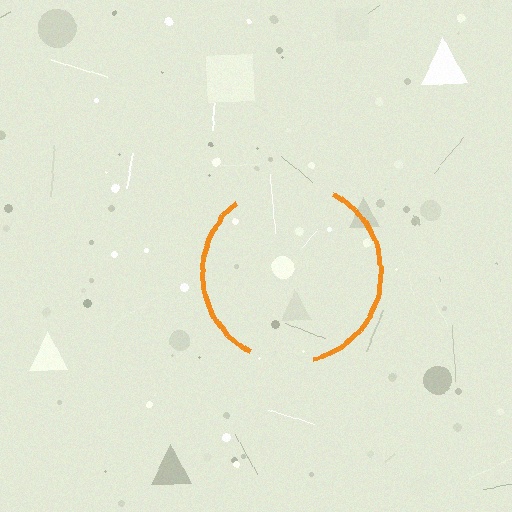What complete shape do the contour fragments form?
The contour fragments form a circle.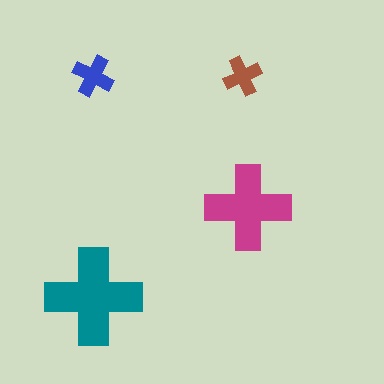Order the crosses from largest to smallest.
the teal one, the magenta one, the blue one, the brown one.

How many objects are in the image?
There are 4 objects in the image.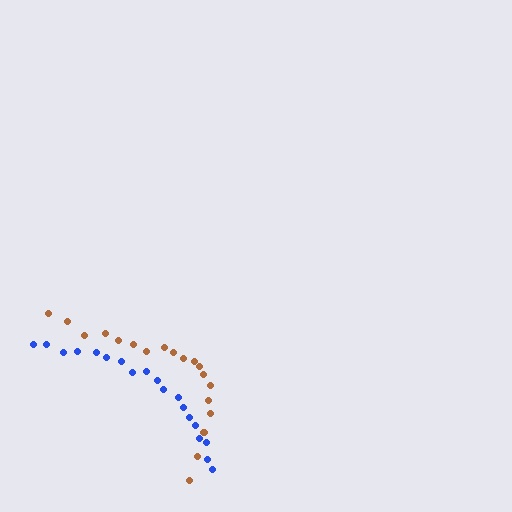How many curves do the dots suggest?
There are 2 distinct paths.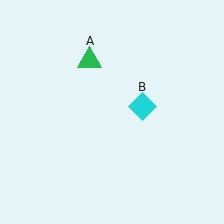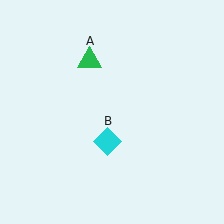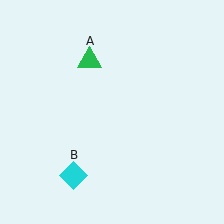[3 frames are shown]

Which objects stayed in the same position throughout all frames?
Green triangle (object A) remained stationary.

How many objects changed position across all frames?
1 object changed position: cyan diamond (object B).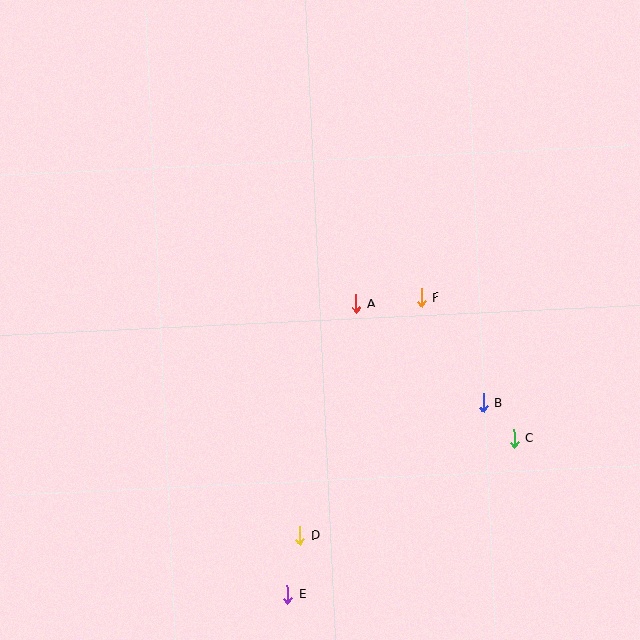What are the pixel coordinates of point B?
Point B is at (483, 403).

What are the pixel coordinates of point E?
Point E is at (288, 594).